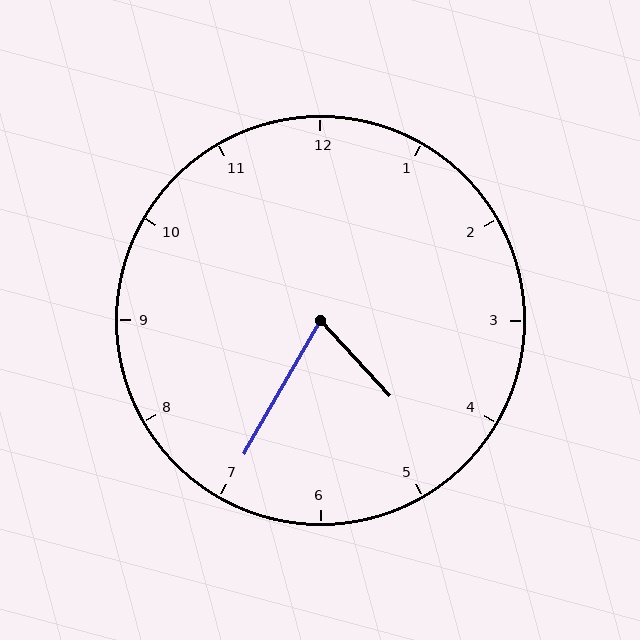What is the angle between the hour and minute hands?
Approximately 72 degrees.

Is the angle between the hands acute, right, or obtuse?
It is acute.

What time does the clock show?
4:35.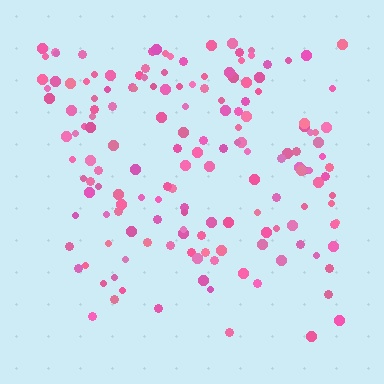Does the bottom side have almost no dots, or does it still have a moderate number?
Still a moderate number, just noticeably fewer than the top.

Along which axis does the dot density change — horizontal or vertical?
Vertical.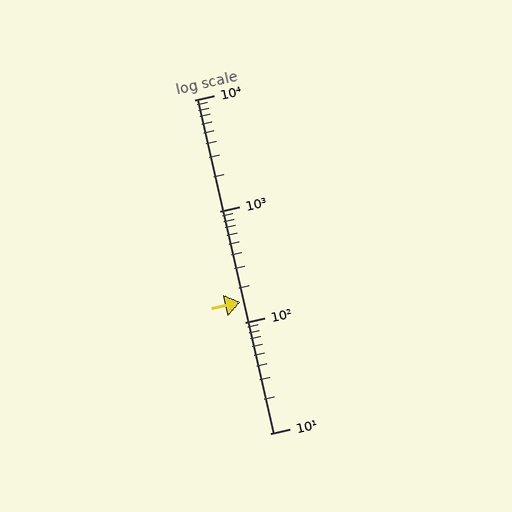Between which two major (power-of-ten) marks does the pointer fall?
The pointer is between 100 and 1000.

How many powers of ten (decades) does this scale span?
The scale spans 3 decades, from 10 to 10000.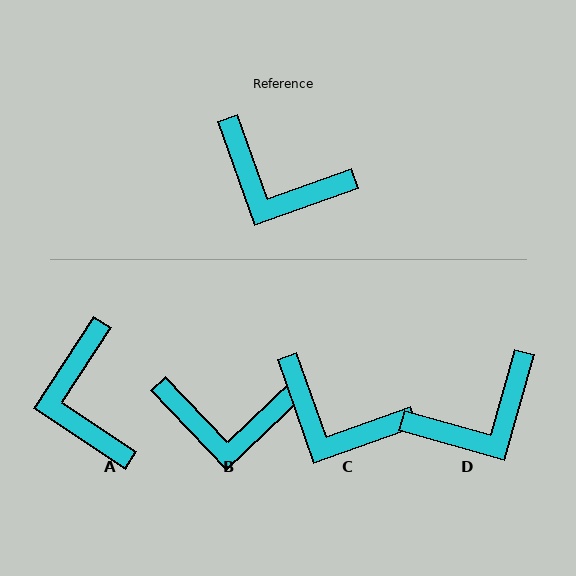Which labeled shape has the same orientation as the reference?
C.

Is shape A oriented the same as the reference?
No, it is off by about 53 degrees.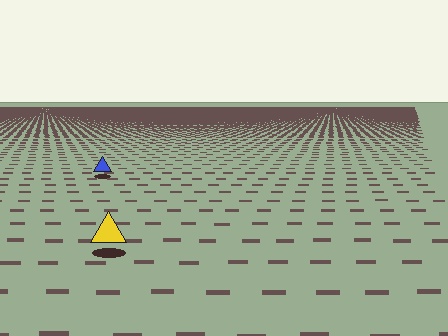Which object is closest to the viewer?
The yellow triangle is closest. The texture marks near it are larger and more spread out.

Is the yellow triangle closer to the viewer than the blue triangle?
Yes. The yellow triangle is closer — you can tell from the texture gradient: the ground texture is coarser near it.